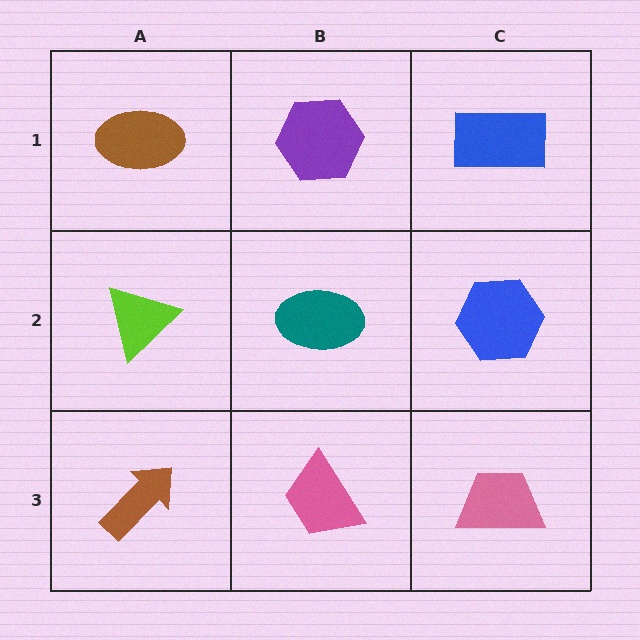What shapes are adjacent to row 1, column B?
A teal ellipse (row 2, column B), a brown ellipse (row 1, column A), a blue rectangle (row 1, column C).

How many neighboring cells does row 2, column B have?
4.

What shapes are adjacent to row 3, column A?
A lime triangle (row 2, column A), a pink trapezoid (row 3, column B).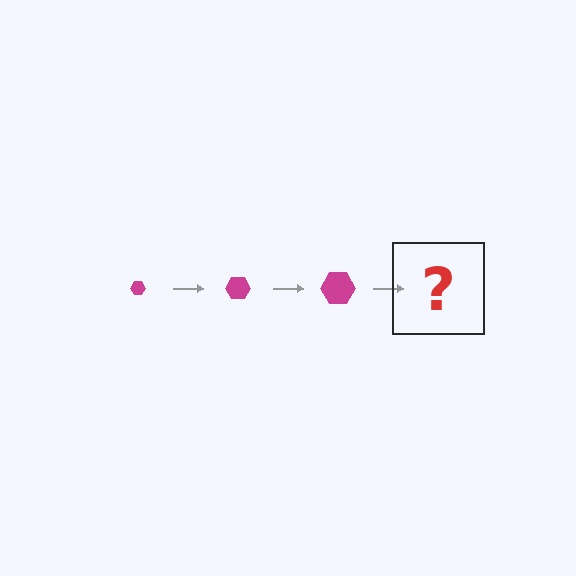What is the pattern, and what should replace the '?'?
The pattern is that the hexagon gets progressively larger each step. The '?' should be a magenta hexagon, larger than the previous one.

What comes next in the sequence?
The next element should be a magenta hexagon, larger than the previous one.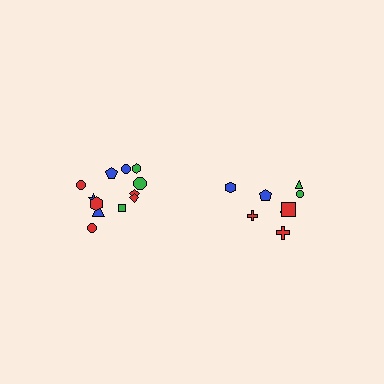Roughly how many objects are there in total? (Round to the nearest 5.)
Roughly 20 objects in total.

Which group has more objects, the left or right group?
The left group.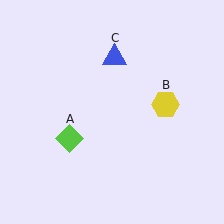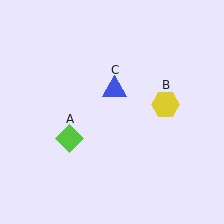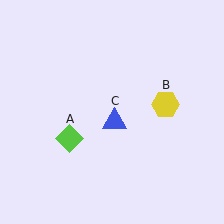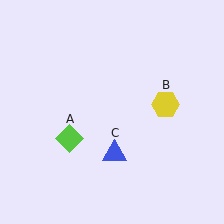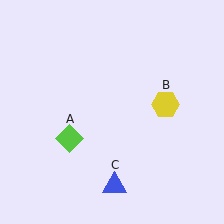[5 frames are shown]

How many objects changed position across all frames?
1 object changed position: blue triangle (object C).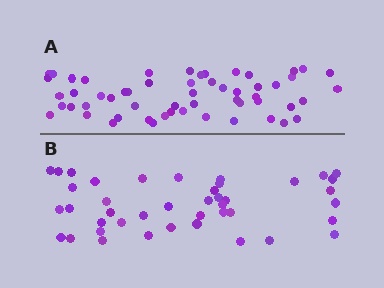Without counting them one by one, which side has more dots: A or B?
Region A (the top region) has more dots.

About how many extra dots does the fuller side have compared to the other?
Region A has approximately 15 more dots than region B.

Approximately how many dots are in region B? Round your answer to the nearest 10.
About 40 dots. (The exact count is 42, which rounds to 40.)